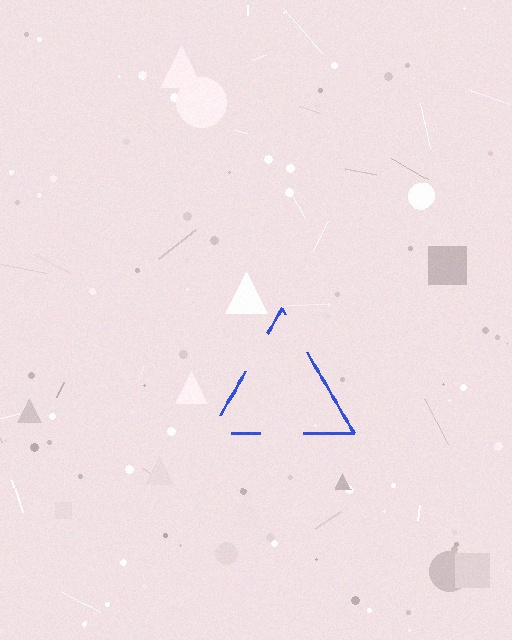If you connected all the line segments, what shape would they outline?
They would outline a triangle.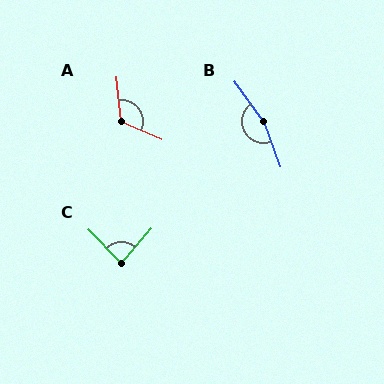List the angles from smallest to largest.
C (84°), A (120°), B (165°).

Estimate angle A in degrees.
Approximately 120 degrees.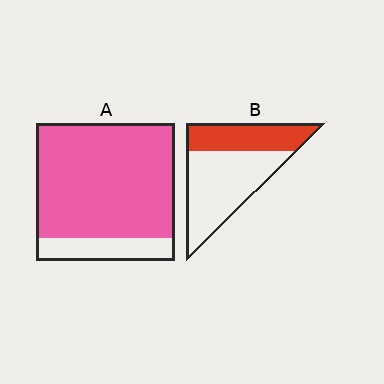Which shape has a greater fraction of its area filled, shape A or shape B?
Shape A.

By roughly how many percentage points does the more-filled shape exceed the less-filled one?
By roughly 45 percentage points (A over B).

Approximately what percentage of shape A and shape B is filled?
A is approximately 85% and B is approximately 35%.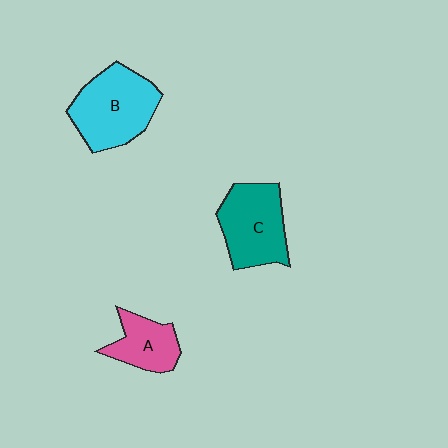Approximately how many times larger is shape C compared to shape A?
Approximately 1.5 times.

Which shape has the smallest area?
Shape A (pink).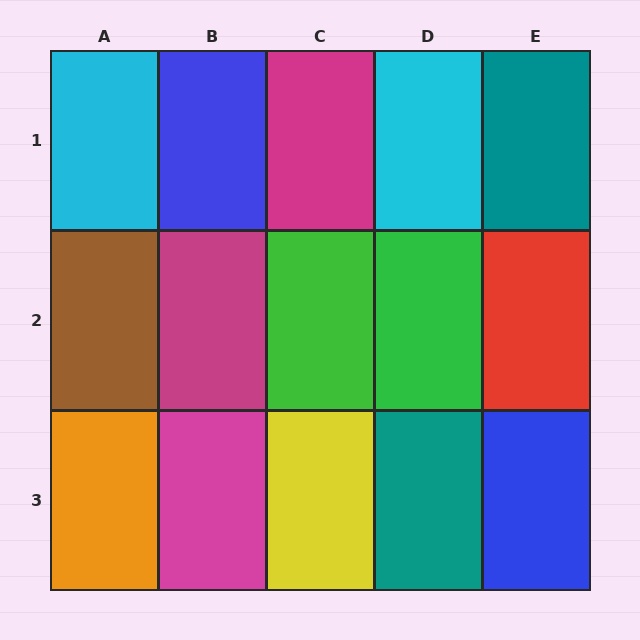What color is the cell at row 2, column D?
Green.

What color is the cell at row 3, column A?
Orange.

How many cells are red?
1 cell is red.